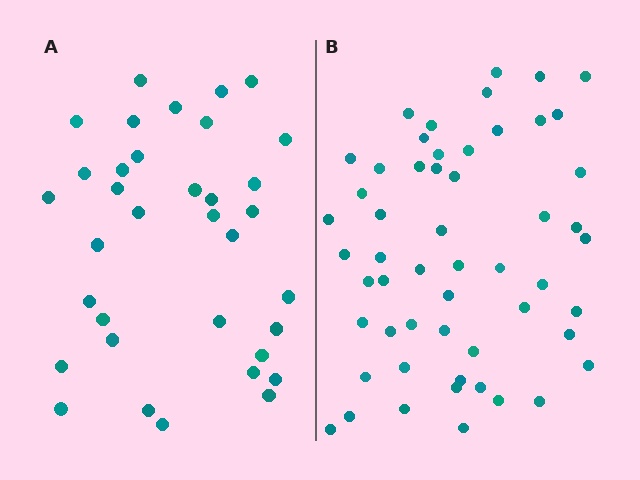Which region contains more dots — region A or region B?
Region B (the right region) has more dots.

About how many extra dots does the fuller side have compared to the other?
Region B has approximately 20 more dots than region A.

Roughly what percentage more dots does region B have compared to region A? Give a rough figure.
About 55% more.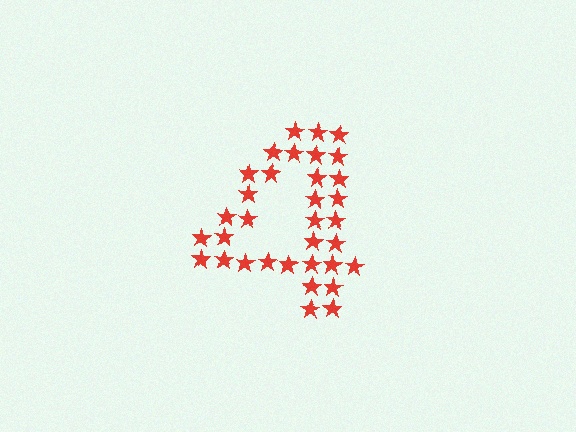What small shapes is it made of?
It is made of small stars.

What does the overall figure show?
The overall figure shows the digit 4.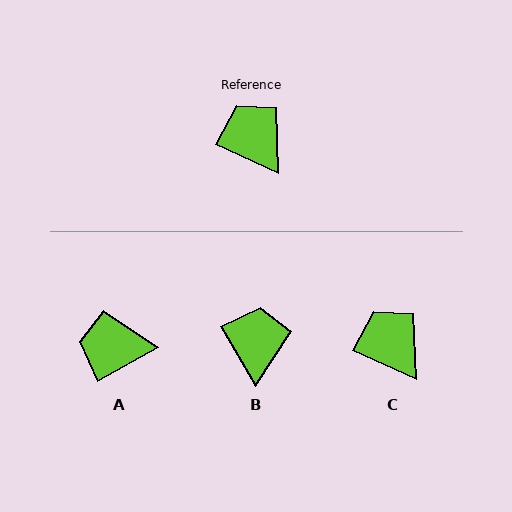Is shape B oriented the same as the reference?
No, it is off by about 36 degrees.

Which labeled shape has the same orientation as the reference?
C.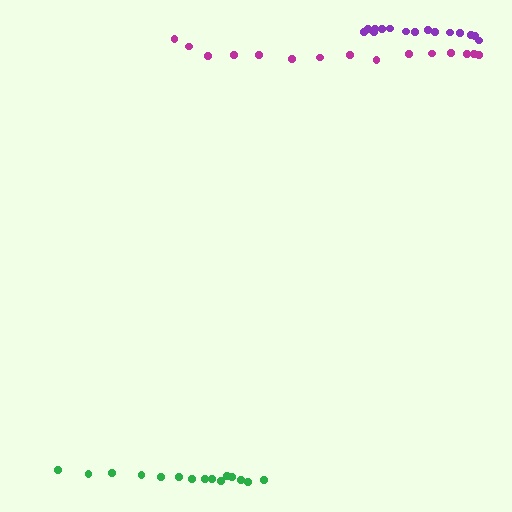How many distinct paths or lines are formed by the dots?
There are 3 distinct paths.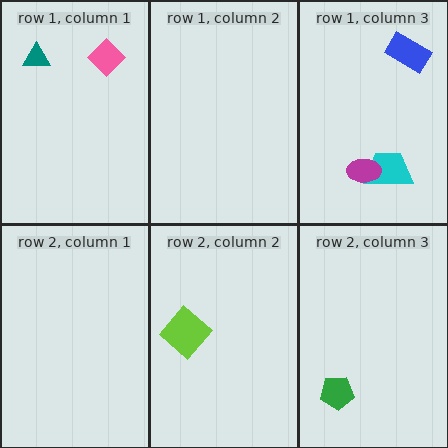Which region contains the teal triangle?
The row 1, column 1 region.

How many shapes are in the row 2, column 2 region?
1.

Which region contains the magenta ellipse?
The row 1, column 3 region.